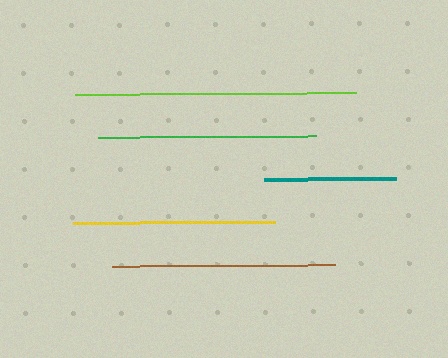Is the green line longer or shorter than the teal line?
The green line is longer than the teal line.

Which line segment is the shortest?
The teal line is the shortest at approximately 132 pixels.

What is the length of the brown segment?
The brown segment is approximately 223 pixels long.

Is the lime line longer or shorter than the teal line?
The lime line is longer than the teal line.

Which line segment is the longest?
The lime line is the longest at approximately 282 pixels.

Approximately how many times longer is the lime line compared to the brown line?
The lime line is approximately 1.3 times the length of the brown line.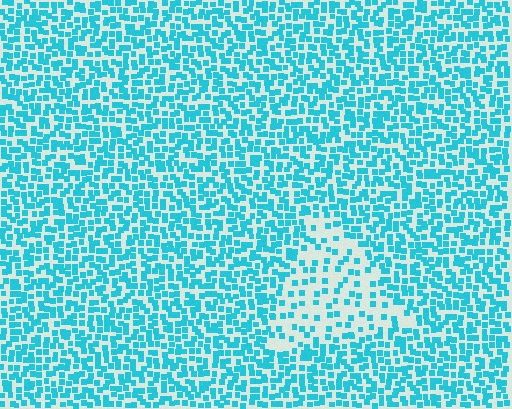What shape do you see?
I see a triangle.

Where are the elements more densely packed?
The elements are more densely packed outside the triangle boundary.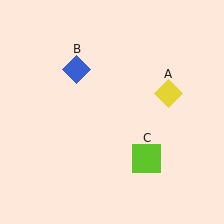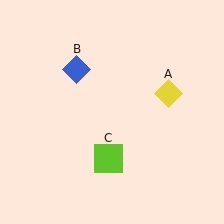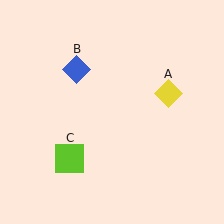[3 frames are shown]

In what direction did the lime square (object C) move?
The lime square (object C) moved left.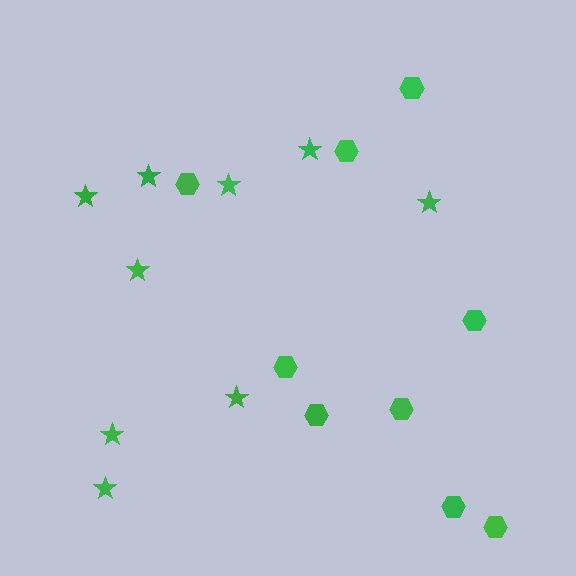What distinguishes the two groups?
There are 2 groups: one group of stars (9) and one group of hexagons (9).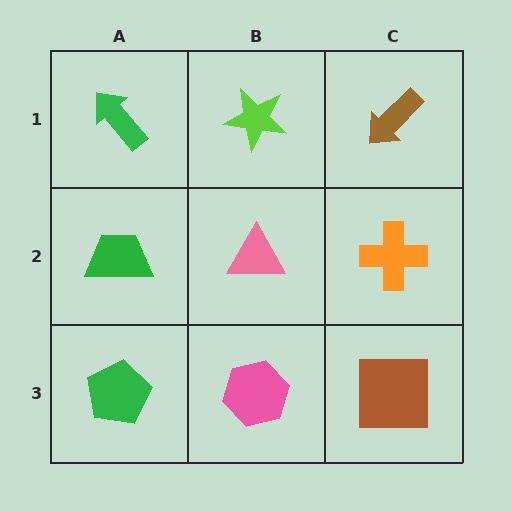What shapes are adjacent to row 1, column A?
A green trapezoid (row 2, column A), a lime star (row 1, column B).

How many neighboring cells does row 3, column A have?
2.